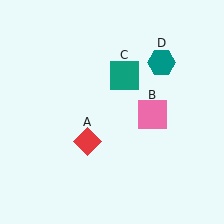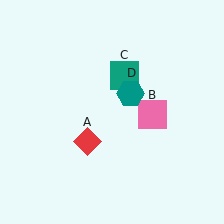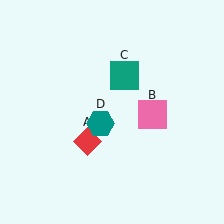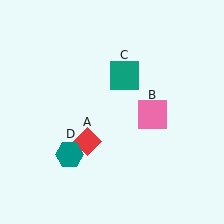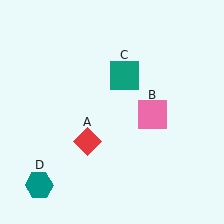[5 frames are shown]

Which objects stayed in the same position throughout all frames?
Red diamond (object A) and pink square (object B) and teal square (object C) remained stationary.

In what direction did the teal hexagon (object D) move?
The teal hexagon (object D) moved down and to the left.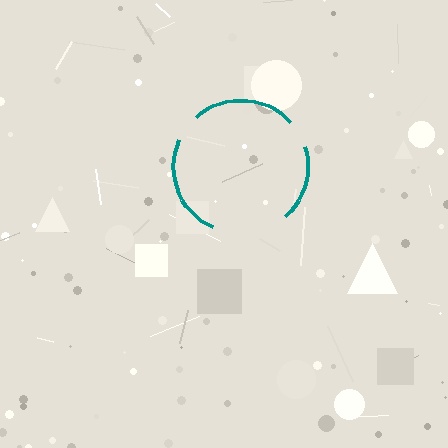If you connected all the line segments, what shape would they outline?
They would outline a circle.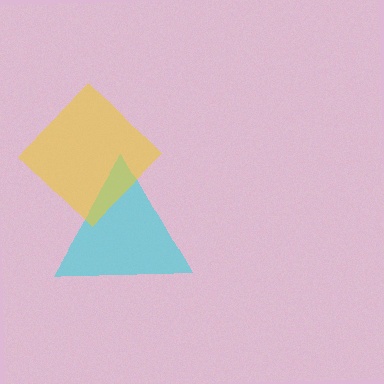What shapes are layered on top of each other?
The layered shapes are: a cyan triangle, a yellow diamond.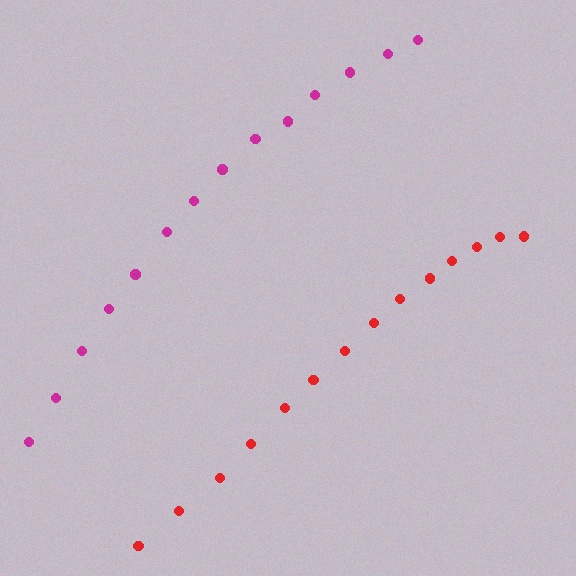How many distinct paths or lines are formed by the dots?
There are 2 distinct paths.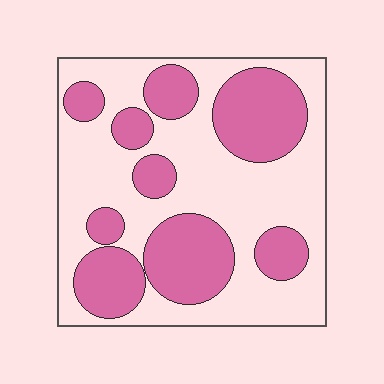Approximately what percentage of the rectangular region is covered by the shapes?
Approximately 40%.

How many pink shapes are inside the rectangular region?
9.